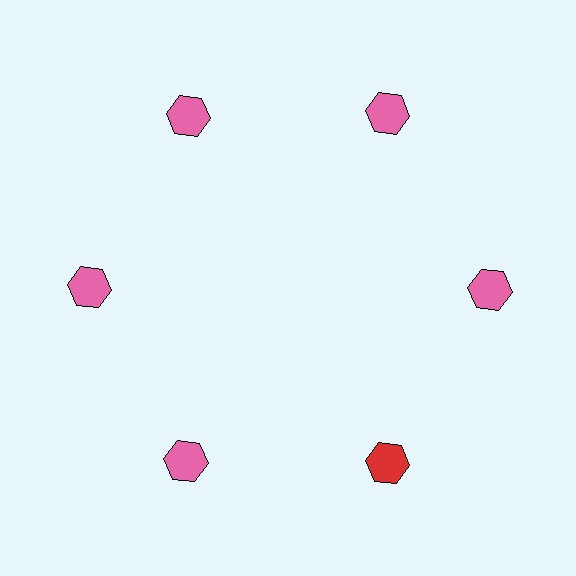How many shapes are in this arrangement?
There are 6 shapes arranged in a ring pattern.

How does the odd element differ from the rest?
It has a different color: red instead of pink.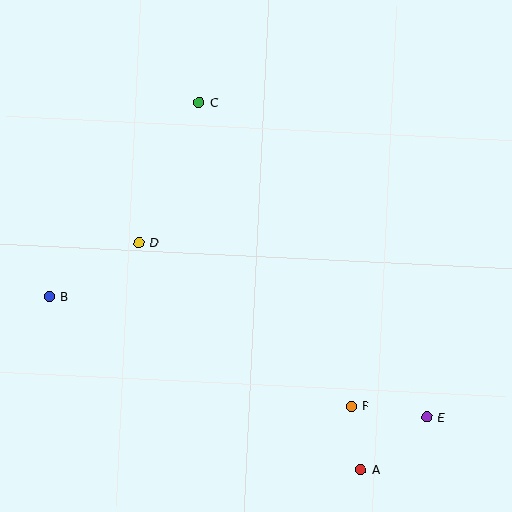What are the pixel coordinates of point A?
Point A is at (361, 470).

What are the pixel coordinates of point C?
Point C is at (199, 102).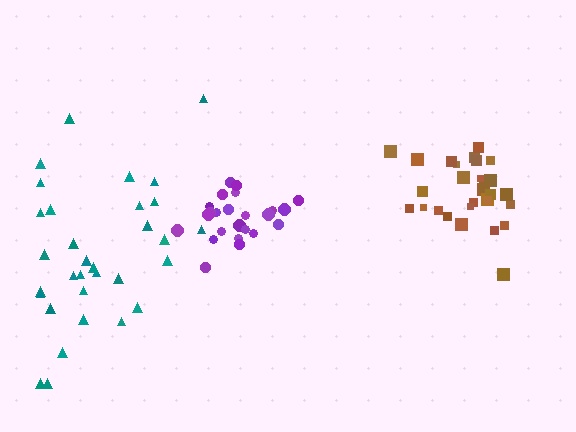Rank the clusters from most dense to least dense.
purple, brown, teal.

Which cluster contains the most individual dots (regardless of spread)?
Teal (32).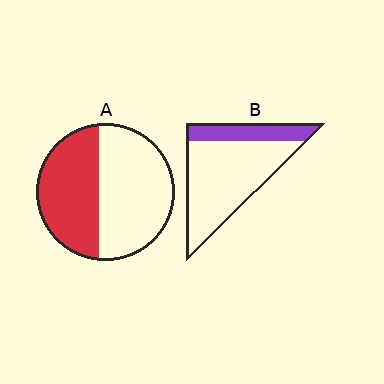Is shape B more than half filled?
No.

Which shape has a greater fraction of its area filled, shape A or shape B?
Shape A.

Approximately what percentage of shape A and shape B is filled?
A is approximately 45% and B is approximately 25%.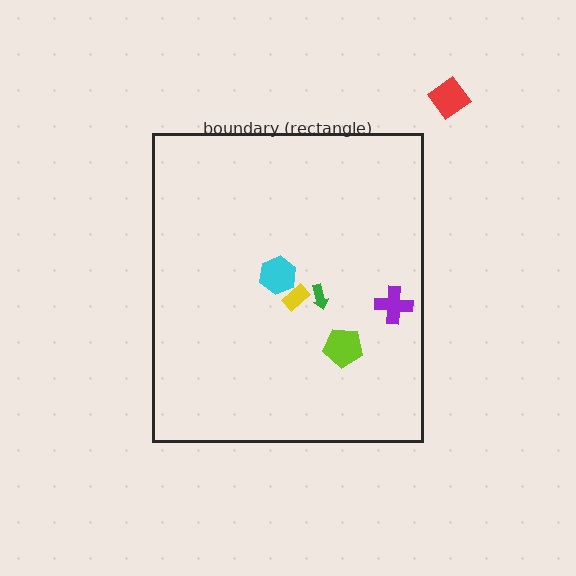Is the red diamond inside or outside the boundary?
Outside.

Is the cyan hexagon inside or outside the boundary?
Inside.